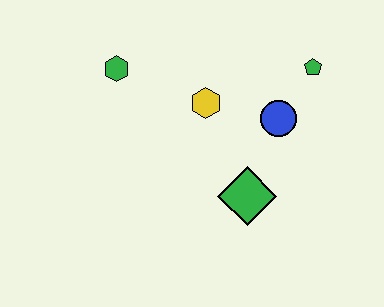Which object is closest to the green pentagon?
The blue circle is closest to the green pentagon.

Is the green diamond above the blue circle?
No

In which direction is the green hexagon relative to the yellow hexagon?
The green hexagon is to the left of the yellow hexagon.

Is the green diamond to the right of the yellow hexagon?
Yes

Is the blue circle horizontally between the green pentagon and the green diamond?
Yes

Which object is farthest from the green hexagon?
The green pentagon is farthest from the green hexagon.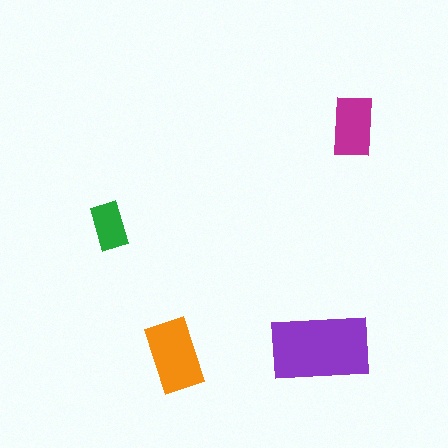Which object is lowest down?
The orange rectangle is bottommost.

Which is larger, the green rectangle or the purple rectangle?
The purple one.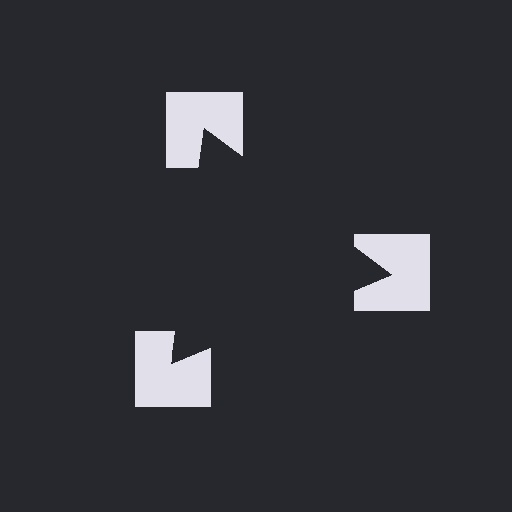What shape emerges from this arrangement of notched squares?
An illusory triangle — its edges are inferred from the aligned wedge cuts in the notched squares, not physically drawn.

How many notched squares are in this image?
There are 3 — one at each vertex of the illusory triangle.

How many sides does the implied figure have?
3 sides.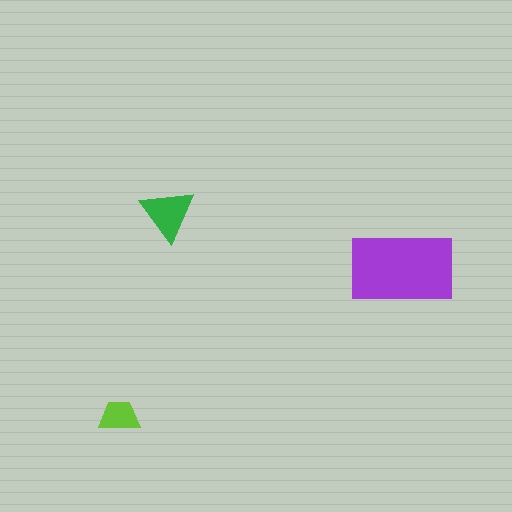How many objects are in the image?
There are 3 objects in the image.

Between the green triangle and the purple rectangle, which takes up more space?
The purple rectangle.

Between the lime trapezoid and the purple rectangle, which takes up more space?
The purple rectangle.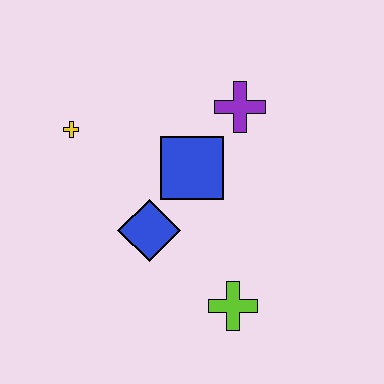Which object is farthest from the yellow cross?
The lime cross is farthest from the yellow cross.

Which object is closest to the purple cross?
The blue square is closest to the purple cross.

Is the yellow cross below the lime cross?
No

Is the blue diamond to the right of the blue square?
No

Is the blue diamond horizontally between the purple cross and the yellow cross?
Yes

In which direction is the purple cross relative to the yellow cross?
The purple cross is to the right of the yellow cross.